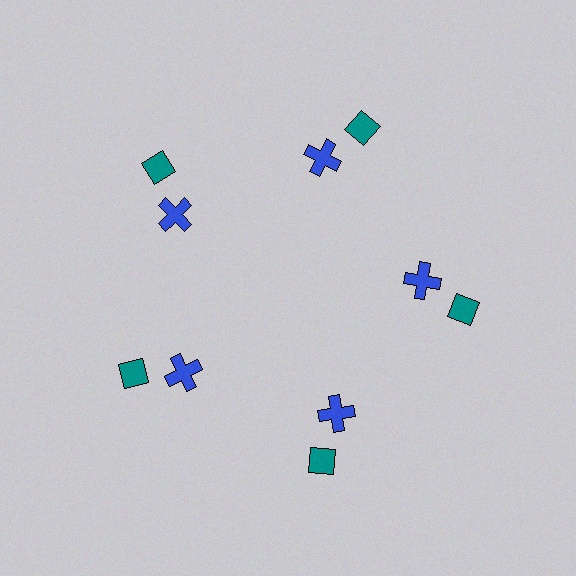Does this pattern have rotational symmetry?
Yes, this pattern has 5-fold rotational symmetry. It looks the same after rotating 72 degrees around the center.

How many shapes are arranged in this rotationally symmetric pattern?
There are 10 shapes, arranged in 5 groups of 2.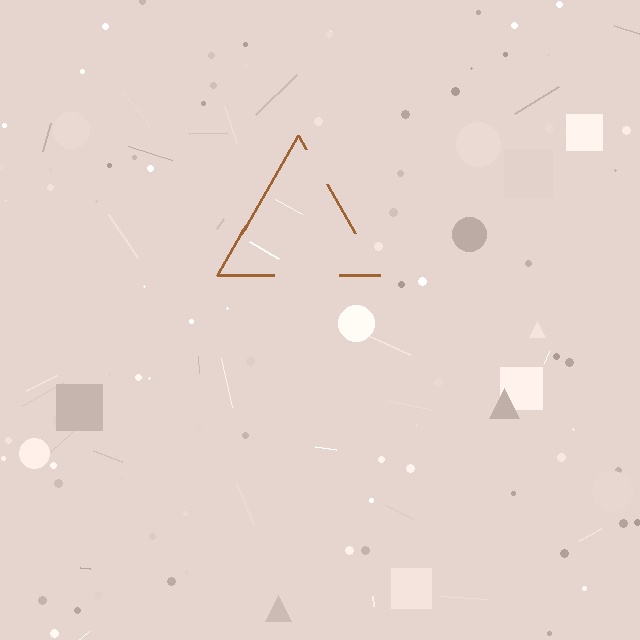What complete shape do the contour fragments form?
The contour fragments form a triangle.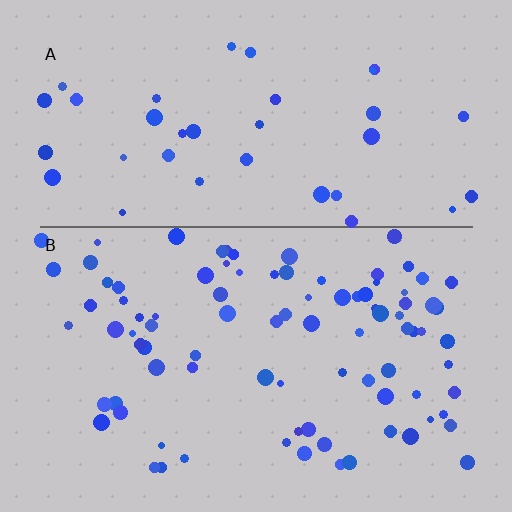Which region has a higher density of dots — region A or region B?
B (the bottom).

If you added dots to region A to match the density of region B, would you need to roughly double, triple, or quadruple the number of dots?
Approximately double.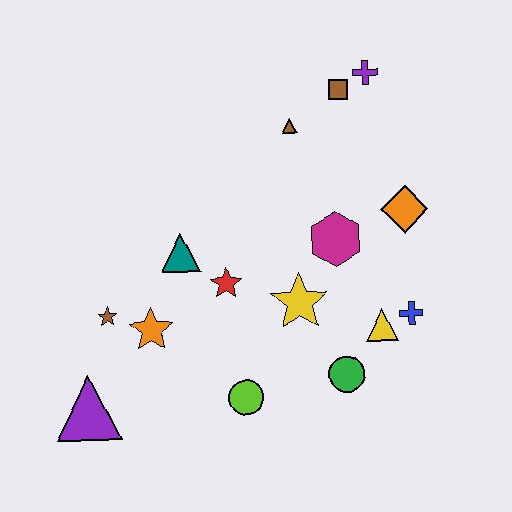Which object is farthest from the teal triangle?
The purple cross is farthest from the teal triangle.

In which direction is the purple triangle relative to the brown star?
The purple triangle is below the brown star.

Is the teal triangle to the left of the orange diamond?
Yes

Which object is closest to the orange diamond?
The magenta hexagon is closest to the orange diamond.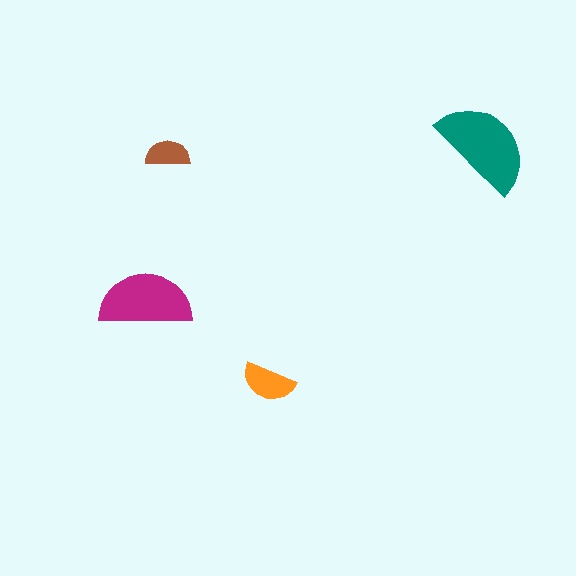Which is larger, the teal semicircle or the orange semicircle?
The teal one.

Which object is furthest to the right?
The teal semicircle is rightmost.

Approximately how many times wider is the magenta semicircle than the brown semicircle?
About 2 times wider.